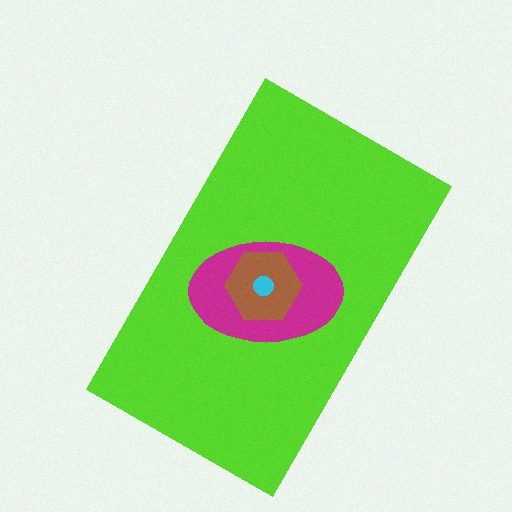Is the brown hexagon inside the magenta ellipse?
Yes.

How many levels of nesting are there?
4.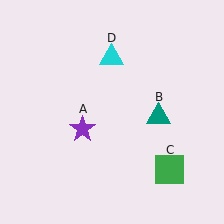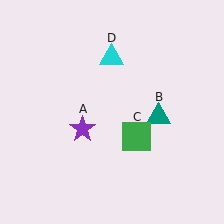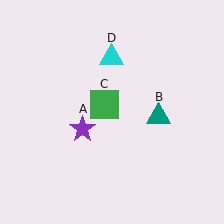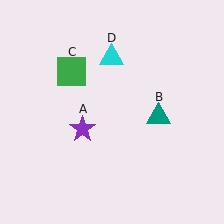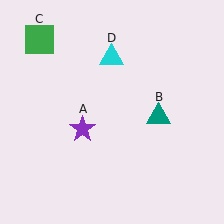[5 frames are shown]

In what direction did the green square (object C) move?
The green square (object C) moved up and to the left.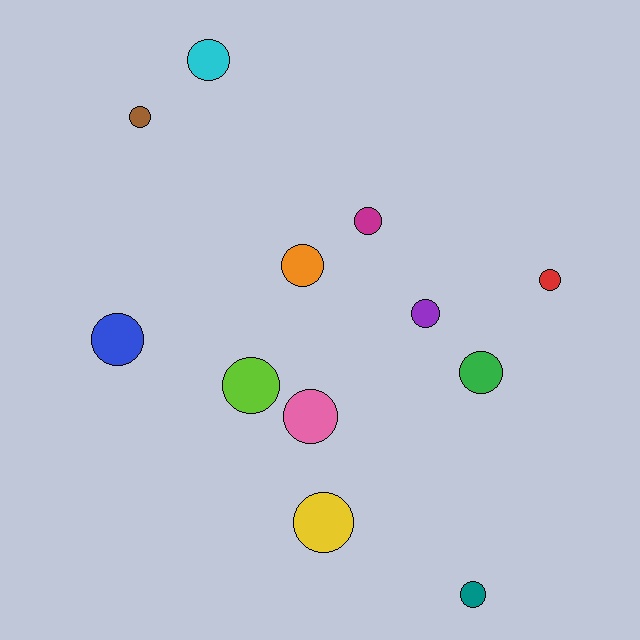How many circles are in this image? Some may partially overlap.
There are 12 circles.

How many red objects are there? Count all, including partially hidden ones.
There is 1 red object.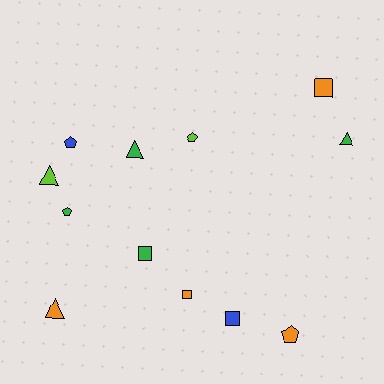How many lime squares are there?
There are no lime squares.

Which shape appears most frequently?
Square, with 4 objects.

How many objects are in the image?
There are 12 objects.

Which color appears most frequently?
Green, with 4 objects.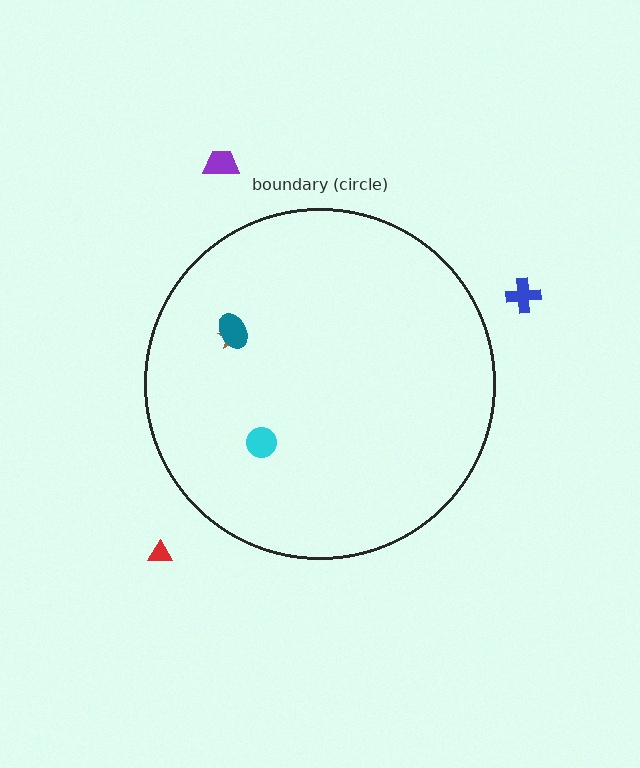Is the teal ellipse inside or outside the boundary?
Inside.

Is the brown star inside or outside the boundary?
Inside.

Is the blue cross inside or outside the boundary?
Outside.